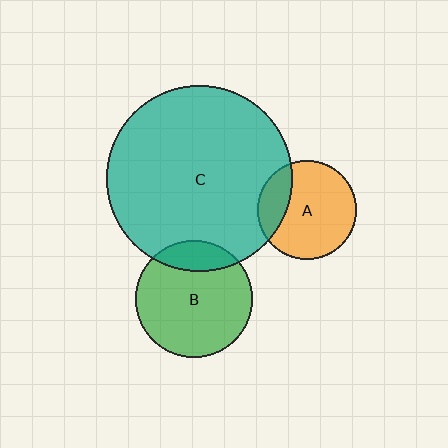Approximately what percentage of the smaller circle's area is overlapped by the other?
Approximately 20%.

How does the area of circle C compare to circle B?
Approximately 2.5 times.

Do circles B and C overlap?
Yes.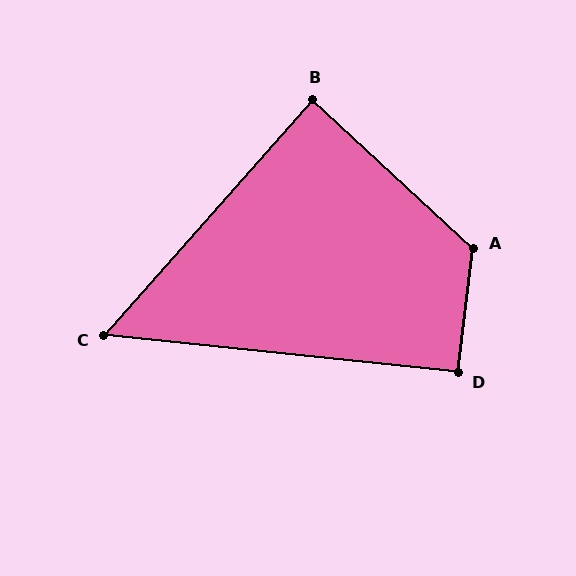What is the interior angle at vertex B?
Approximately 89 degrees (approximately right).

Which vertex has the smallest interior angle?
C, at approximately 55 degrees.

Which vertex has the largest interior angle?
A, at approximately 125 degrees.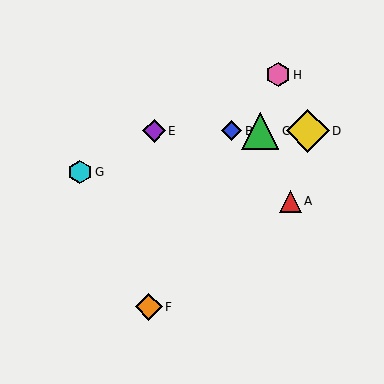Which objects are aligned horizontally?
Objects B, C, D, E are aligned horizontally.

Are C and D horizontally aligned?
Yes, both are at y≈131.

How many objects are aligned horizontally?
4 objects (B, C, D, E) are aligned horizontally.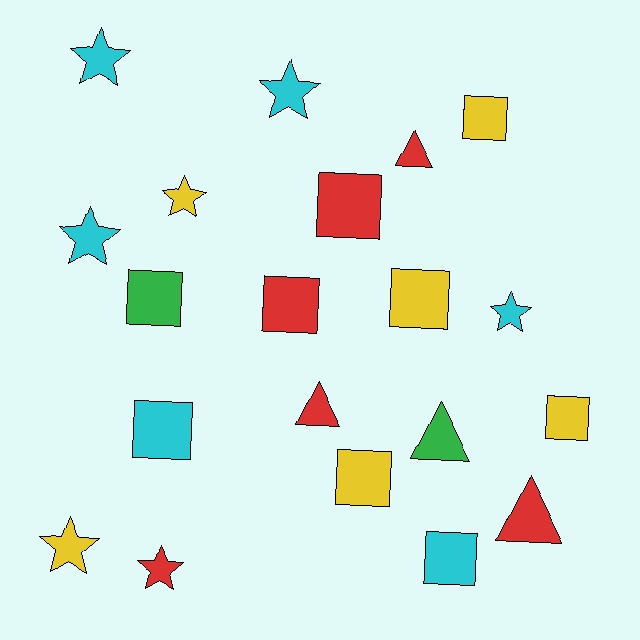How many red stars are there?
There is 1 red star.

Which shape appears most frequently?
Square, with 9 objects.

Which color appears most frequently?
Red, with 6 objects.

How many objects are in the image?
There are 20 objects.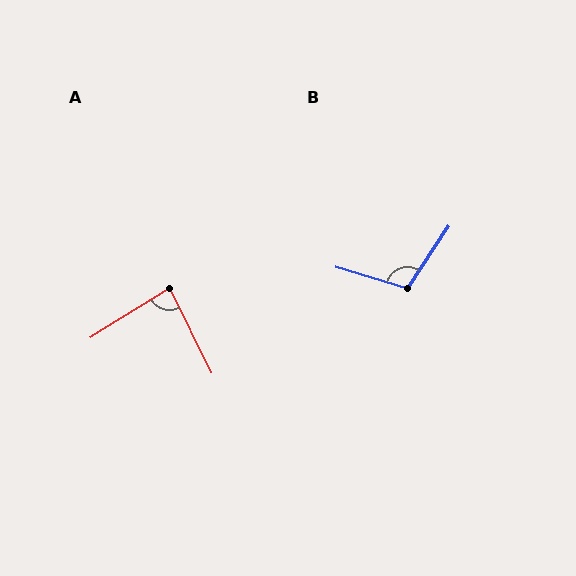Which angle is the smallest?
A, at approximately 84 degrees.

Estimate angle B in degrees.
Approximately 106 degrees.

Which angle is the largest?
B, at approximately 106 degrees.